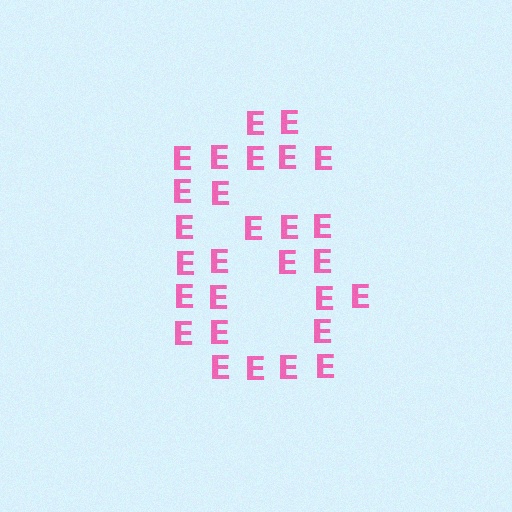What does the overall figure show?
The overall figure shows the digit 6.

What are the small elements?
The small elements are letter E's.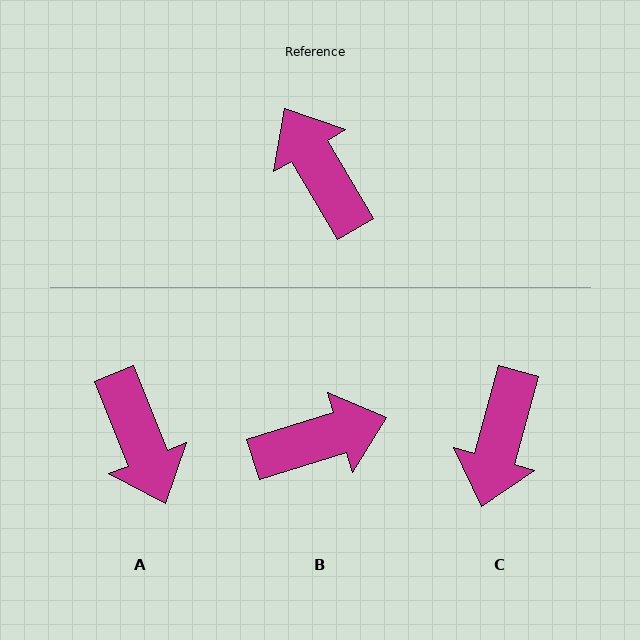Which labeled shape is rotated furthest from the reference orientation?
A, about 171 degrees away.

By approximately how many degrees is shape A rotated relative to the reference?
Approximately 171 degrees counter-clockwise.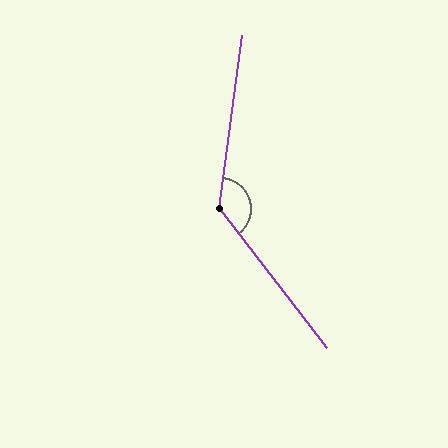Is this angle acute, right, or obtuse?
It is obtuse.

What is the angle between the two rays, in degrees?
Approximately 135 degrees.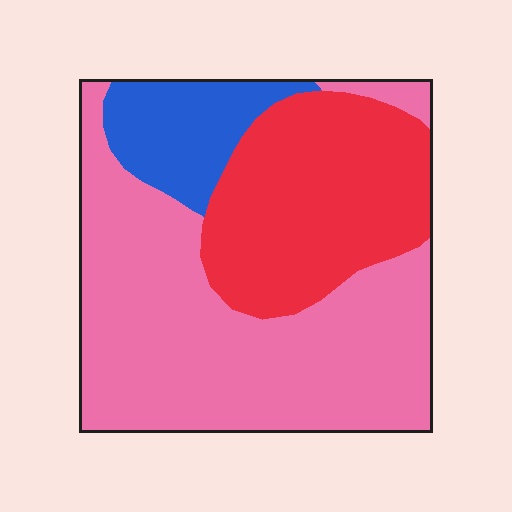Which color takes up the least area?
Blue, at roughly 15%.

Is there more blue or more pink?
Pink.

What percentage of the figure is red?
Red takes up between a sixth and a third of the figure.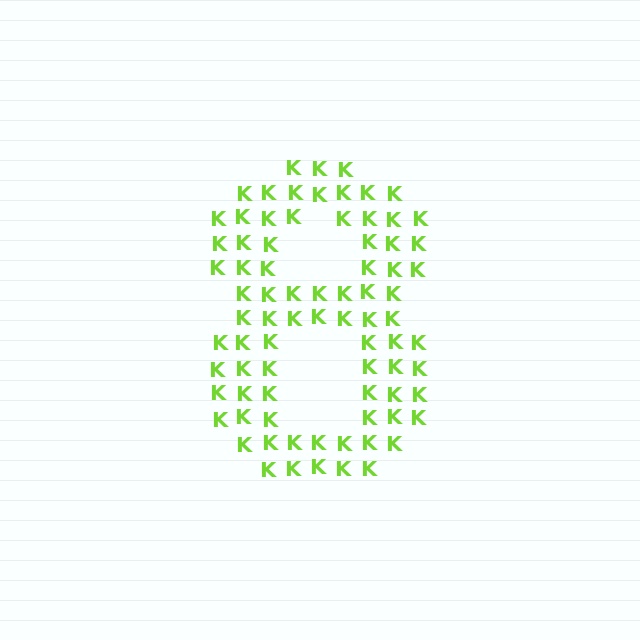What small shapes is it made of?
It is made of small letter K's.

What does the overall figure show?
The overall figure shows the digit 8.